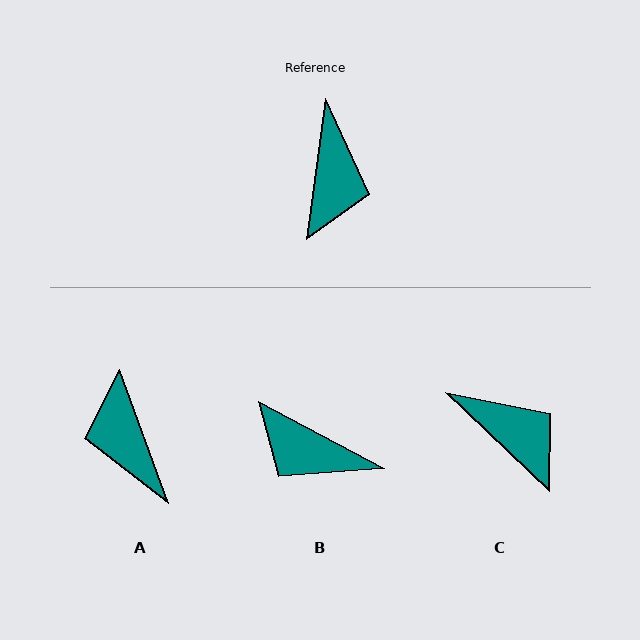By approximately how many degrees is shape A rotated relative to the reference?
Approximately 152 degrees clockwise.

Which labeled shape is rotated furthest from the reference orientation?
A, about 152 degrees away.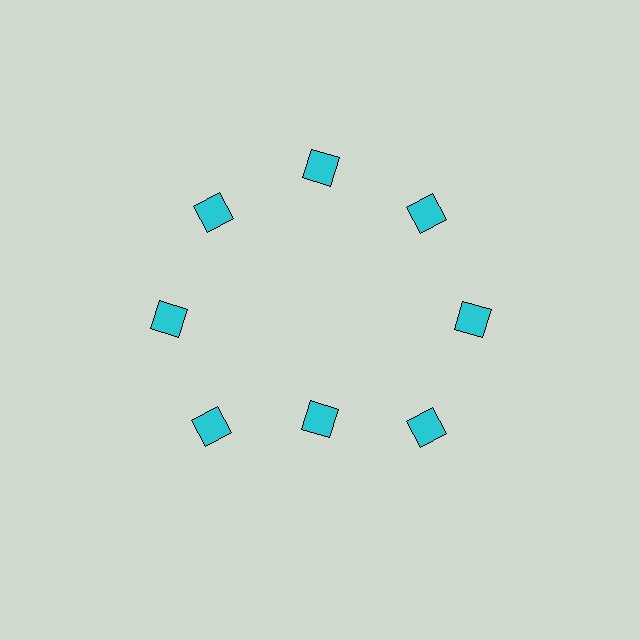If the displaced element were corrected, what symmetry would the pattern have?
It would have 8-fold rotational symmetry — the pattern would map onto itself every 45 degrees.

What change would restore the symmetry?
The symmetry would be restored by moving it outward, back onto the ring so that all 8 squares sit at equal angles and equal distance from the center.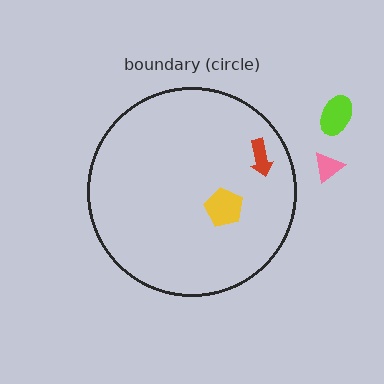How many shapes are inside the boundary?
2 inside, 2 outside.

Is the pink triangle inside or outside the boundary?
Outside.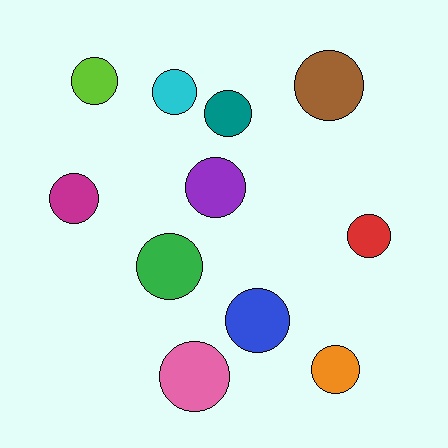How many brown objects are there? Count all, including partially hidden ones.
There is 1 brown object.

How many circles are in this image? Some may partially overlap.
There are 11 circles.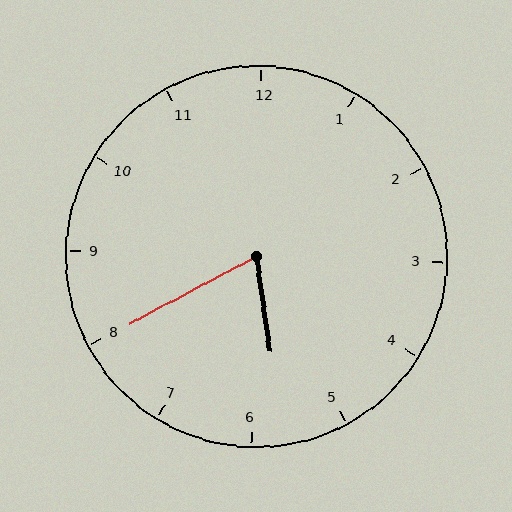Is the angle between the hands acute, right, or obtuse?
It is acute.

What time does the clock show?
5:40.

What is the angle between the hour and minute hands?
Approximately 70 degrees.